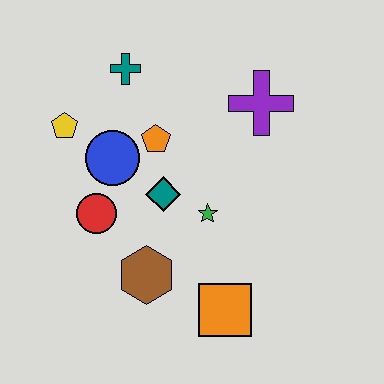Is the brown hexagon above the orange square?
Yes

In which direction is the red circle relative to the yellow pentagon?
The red circle is below the yellow pentagon.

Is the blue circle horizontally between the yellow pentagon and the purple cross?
Yes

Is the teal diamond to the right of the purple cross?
No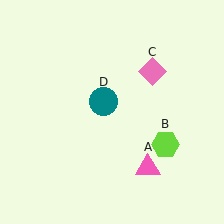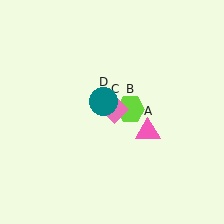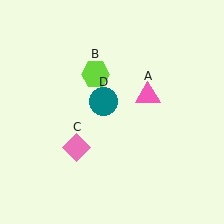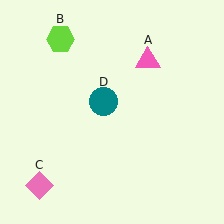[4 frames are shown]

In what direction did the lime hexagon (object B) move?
The lime hexagon (object B) moved up and to the left.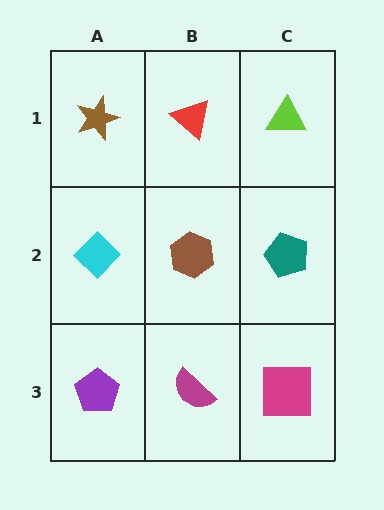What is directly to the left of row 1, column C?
A red triangle.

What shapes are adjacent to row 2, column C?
A lime triangle (row 1, column C), a magenta square (row 3, column C), a brown hexagon (row 2, column B).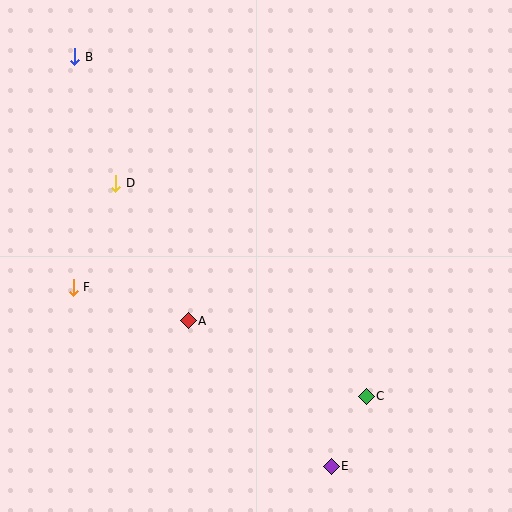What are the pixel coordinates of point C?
Point C is at (366, 396).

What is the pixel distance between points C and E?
The distance between C and E is 78 pixels.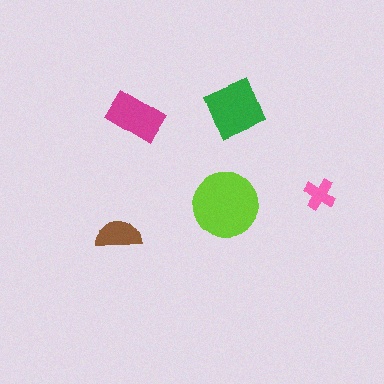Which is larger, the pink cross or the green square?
The green square.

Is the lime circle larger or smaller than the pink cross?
Larger.